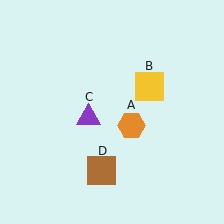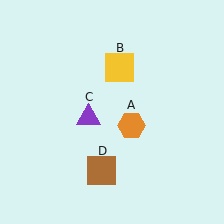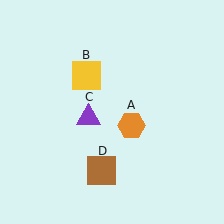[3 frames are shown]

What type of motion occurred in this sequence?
The yellow square (object B) rotated counterclockwise around the center of the scene.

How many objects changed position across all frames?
1 object changed position: yellow square (object B).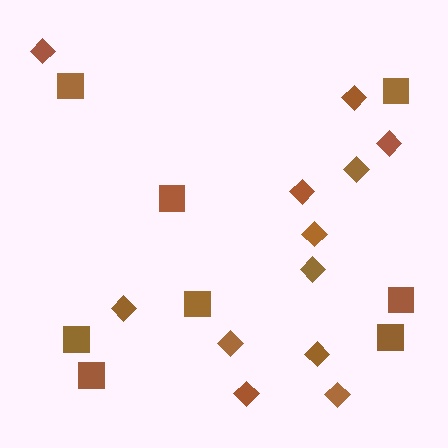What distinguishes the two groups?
There are 2 groups: one group of diamonds (12) and one group of squares (8).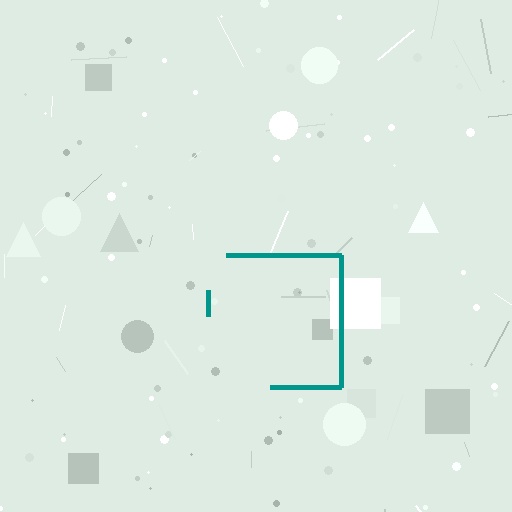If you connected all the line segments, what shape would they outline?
They would outline a square.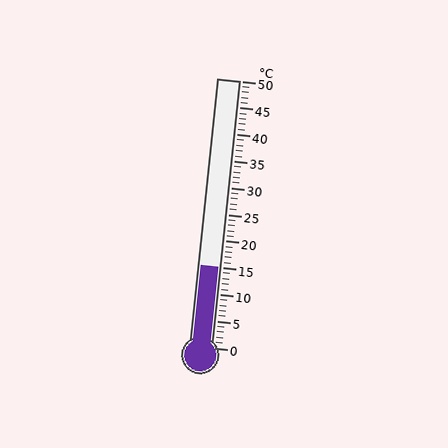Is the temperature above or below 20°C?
The temperature is below 20°C.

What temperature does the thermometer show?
The thermometer shows approximately 15°C.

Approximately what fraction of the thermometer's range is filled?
The thermometer is filled to approximately 30% of its range.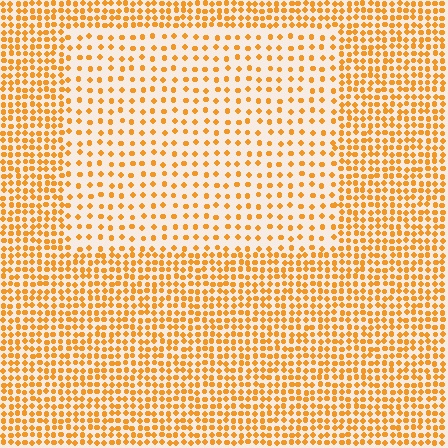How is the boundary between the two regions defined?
The boundary is defined by a change in element density (approximately 2.2x ratio). All elements are the same color, size, and shape.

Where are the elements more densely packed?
The elements are more densely packed outside the rectangle boundary.